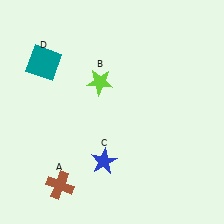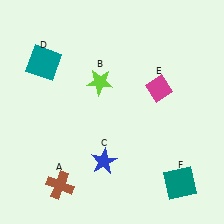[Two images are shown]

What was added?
A magenta diamond (E), a teal square (F) were added in Image 2.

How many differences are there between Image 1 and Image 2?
There are 2 differences between the two images.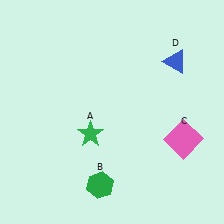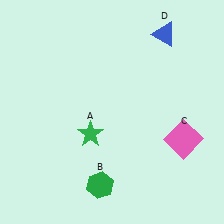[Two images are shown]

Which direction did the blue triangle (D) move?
The blue triangle (D) moved up.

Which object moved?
The blue triangle (D) moved up.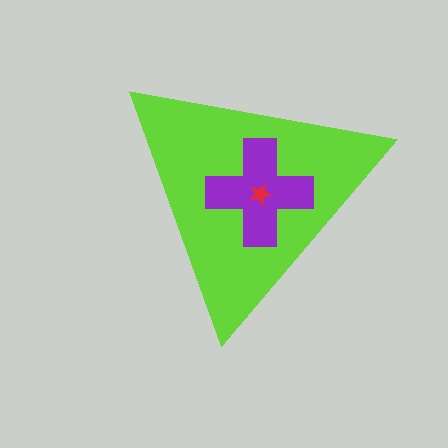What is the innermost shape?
The red star.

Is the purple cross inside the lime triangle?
Yes.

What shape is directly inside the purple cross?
The red star.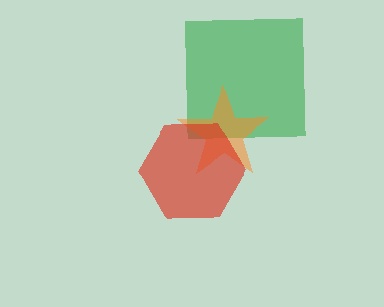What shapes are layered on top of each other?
The layered shapes are: a green square, an orange star, a red hexagon.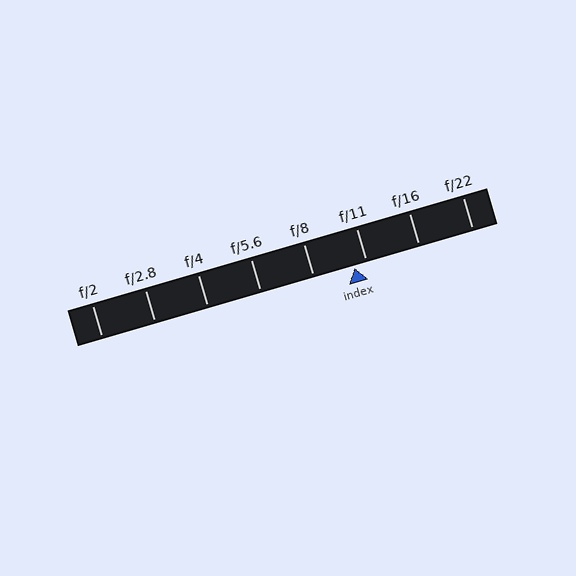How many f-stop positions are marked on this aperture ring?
There are 8 f-stop positions marked.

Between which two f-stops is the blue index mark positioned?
The index mark is between f/8 and f/11.